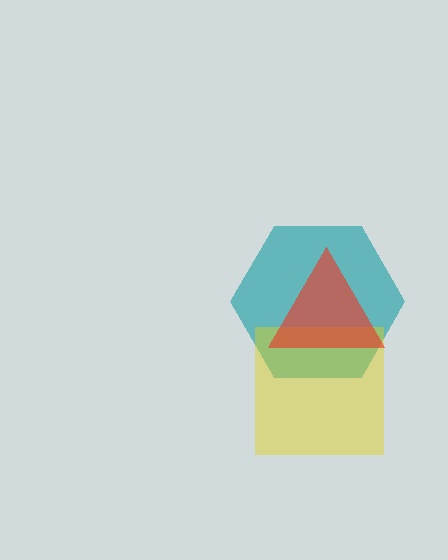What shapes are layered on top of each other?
The layered shapes are: a teal hexagon, a yellow square, a red triangle.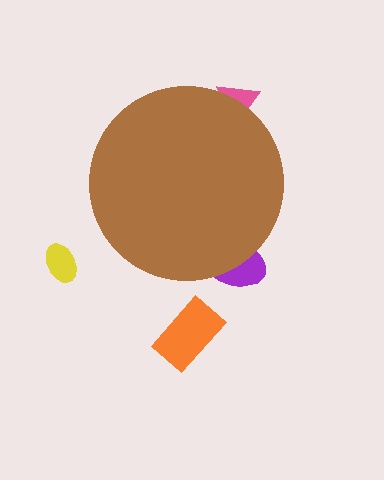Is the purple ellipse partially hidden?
Yes, the purple ellipse is partially hidden behind the brown circle.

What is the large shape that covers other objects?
A brown circle.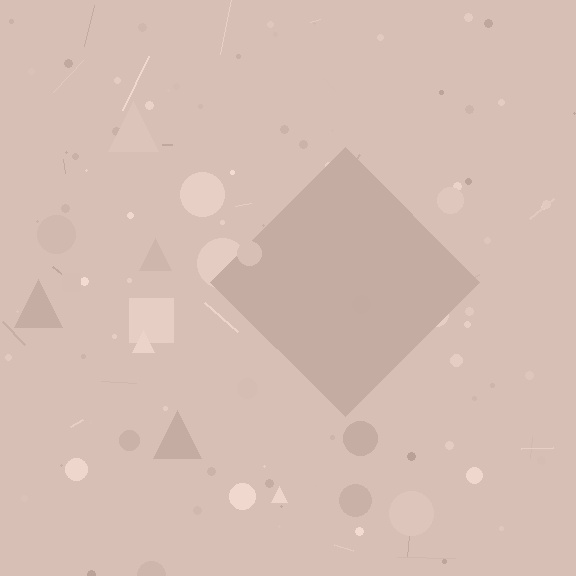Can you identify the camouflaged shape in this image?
The camouflaged shape is a diamond.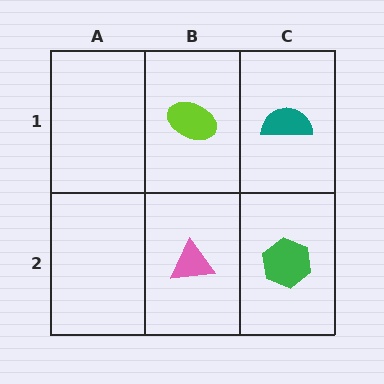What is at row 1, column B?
A lime ellipse.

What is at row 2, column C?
A green hexagon.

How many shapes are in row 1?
2 shapes.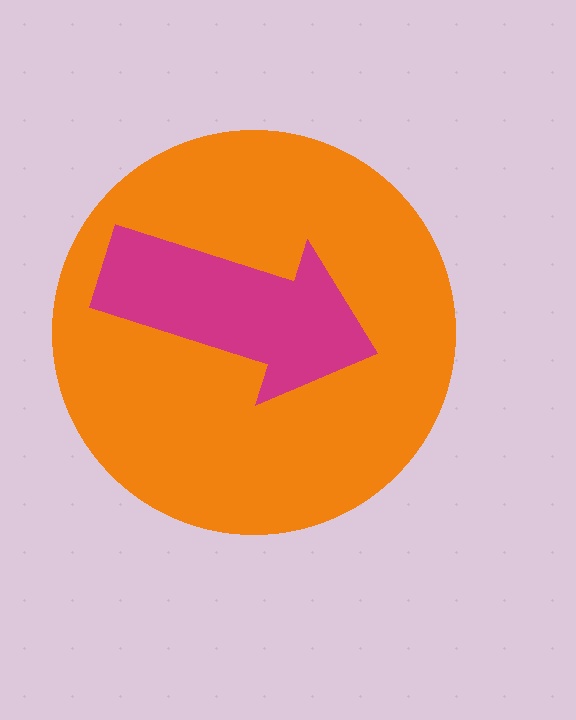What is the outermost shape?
The orange circle.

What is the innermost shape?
The magenta arrow.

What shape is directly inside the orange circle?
The magenta arrow.